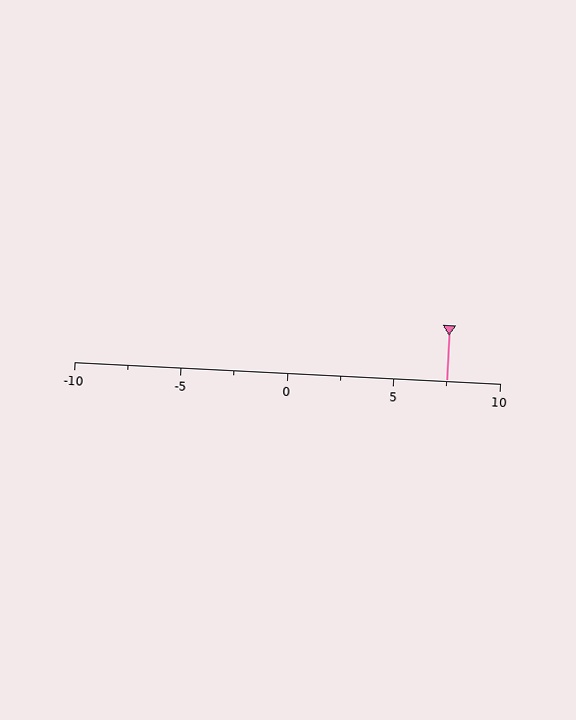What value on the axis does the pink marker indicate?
The marker indicates approximately 7.5.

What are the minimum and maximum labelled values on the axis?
The axis runs from -10 to 10.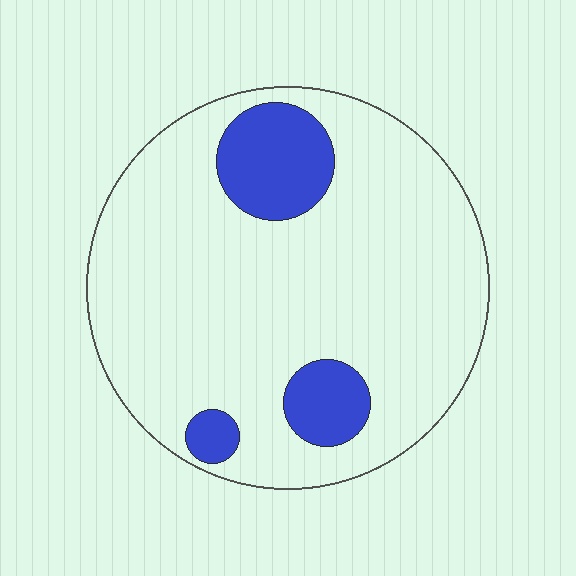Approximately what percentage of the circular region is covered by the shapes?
Approximately 15%.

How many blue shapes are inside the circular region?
3.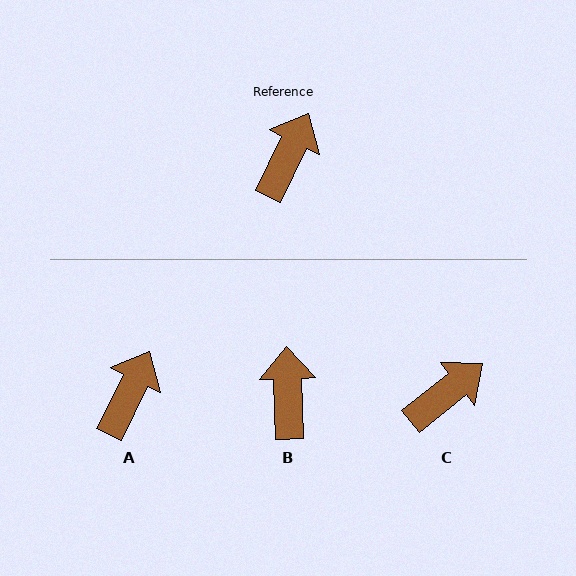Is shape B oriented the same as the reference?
No, it is off by about 28 degrees.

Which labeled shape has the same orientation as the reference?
A.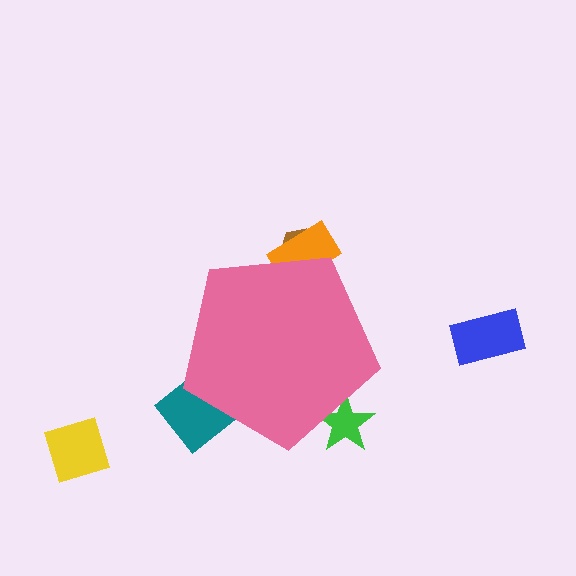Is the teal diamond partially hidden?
Yes, the teal diamond is partially hidden behind the pink pentagon.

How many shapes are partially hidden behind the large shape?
4 shapes are partially hidden.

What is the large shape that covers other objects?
A pink pentagon.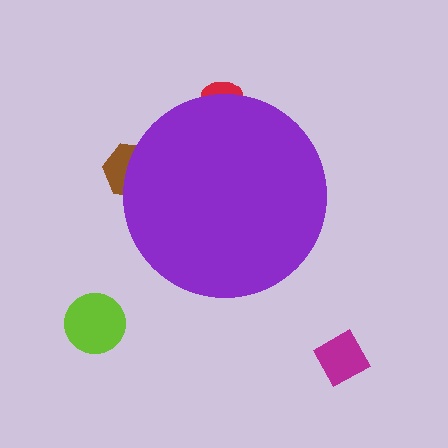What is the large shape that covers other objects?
A purple circle.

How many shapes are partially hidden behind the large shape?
2 shapes are partially hidden.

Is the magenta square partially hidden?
No, the magenta square is fully visible.